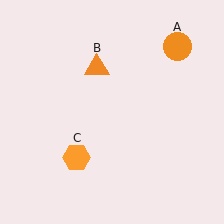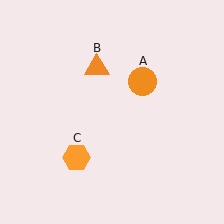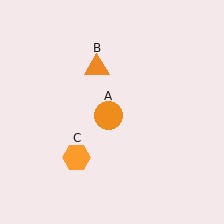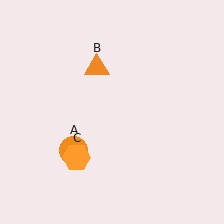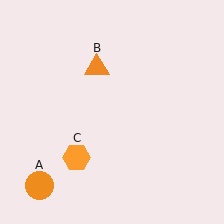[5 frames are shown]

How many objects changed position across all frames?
1 object changed position: orange circle (object A).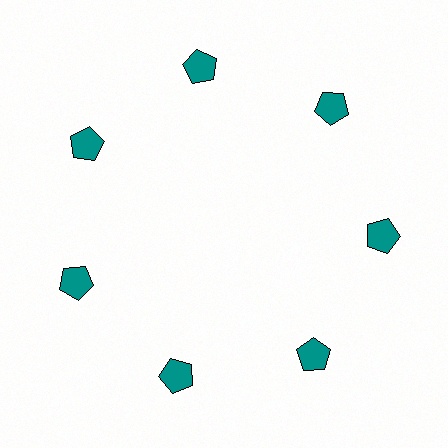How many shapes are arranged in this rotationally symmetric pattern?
There are 7 shapes, arranged in 7 groups of 1.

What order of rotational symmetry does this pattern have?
This pattern has 7-fold rotational symmetry.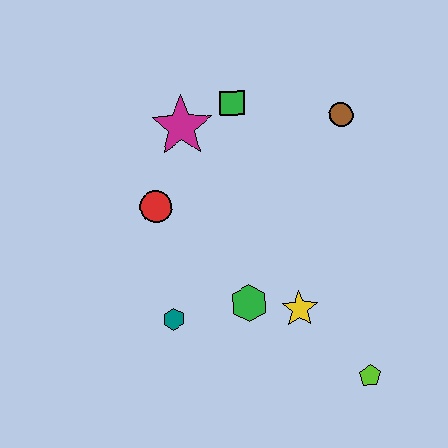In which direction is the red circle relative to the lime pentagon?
The red circle is to the left of the lime pentagon.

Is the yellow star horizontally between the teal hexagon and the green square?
No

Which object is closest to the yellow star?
The green hexagon is closest to the yellow star.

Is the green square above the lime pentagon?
Yes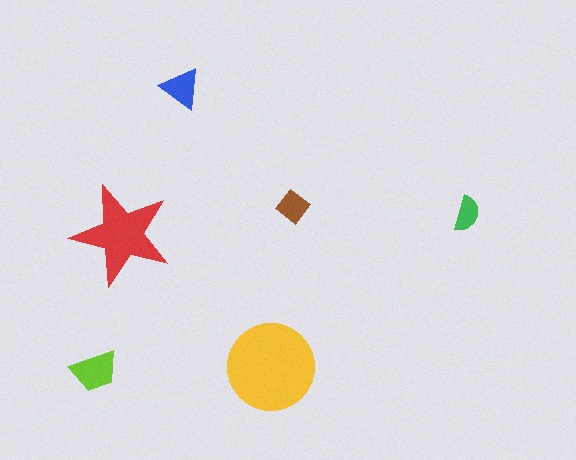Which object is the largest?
The yellow circle.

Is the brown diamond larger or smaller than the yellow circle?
Smaller.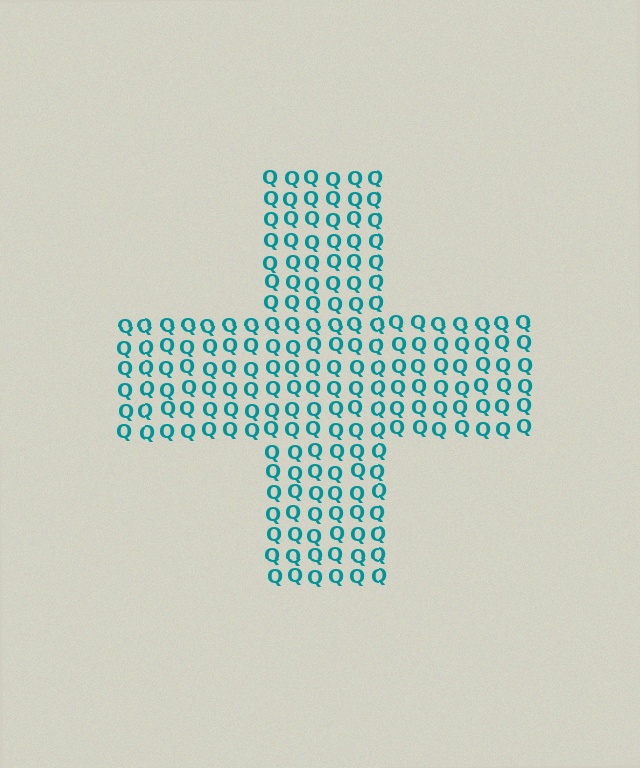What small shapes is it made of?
It is made of small letter Q's.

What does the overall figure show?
The overall figure shows a cross.